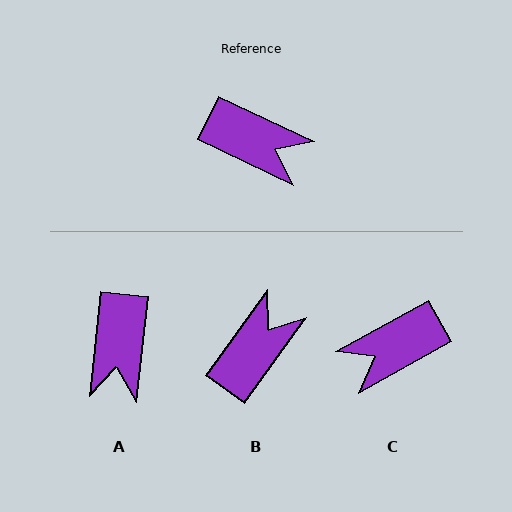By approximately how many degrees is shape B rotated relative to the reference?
Approximately 80 degrees counter-clockwise.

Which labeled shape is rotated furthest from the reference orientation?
C, about 126 degrees away.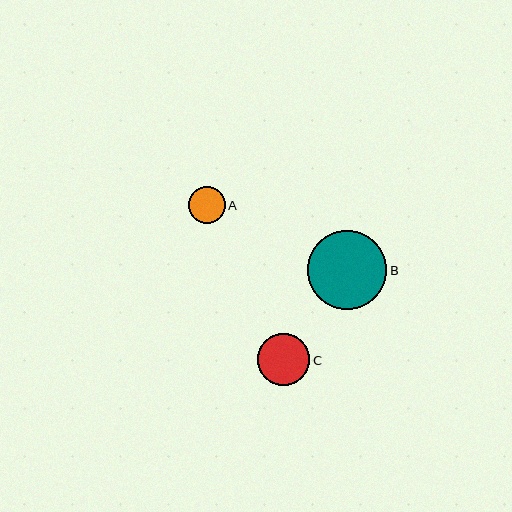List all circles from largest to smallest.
From largest to smallest: B, C, A.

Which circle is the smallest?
Circle A is the smallest with a size of approximately 37 pixels.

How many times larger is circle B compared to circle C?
Circle B is approximately 1.5 times the size of circle C.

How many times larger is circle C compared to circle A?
Circle C is approximately 1.4 times the size of circle A.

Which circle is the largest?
Circle B is the largest with a size of approximately 80 pixels.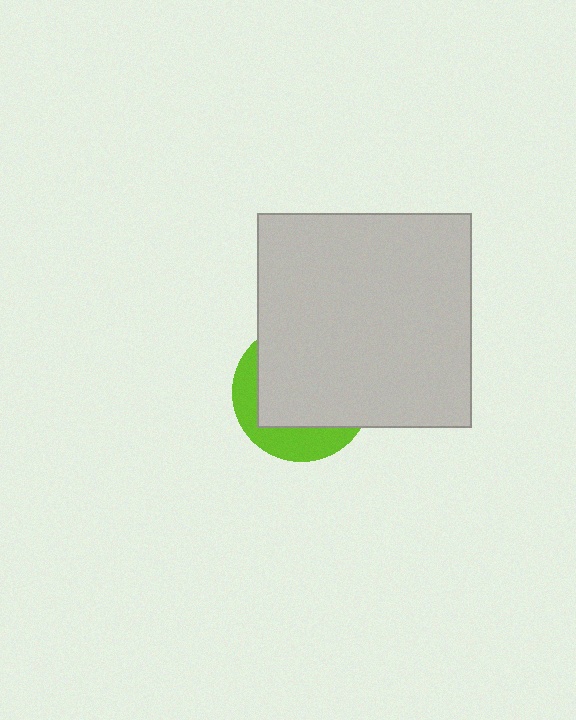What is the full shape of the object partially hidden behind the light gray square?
The partially hidden object is a lime circle.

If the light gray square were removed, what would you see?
You would see the complete lime circle.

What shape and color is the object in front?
The object in front is a light gray square.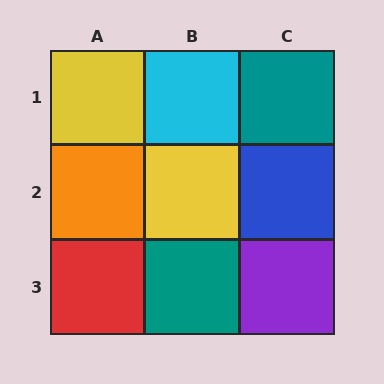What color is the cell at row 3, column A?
Red.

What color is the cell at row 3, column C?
Purple.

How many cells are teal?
2 cells are teal.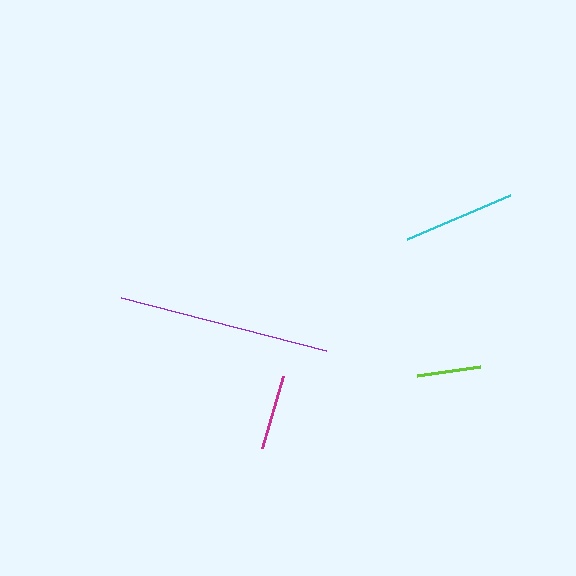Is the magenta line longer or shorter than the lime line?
The magenta line is longer than the lime line.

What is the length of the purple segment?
The purple segment is approximately 211 pixels long.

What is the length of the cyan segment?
The cyan segment is approximately 112 pixels long.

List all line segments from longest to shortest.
From longest to shortest: purple, cyan, magenta, lime.